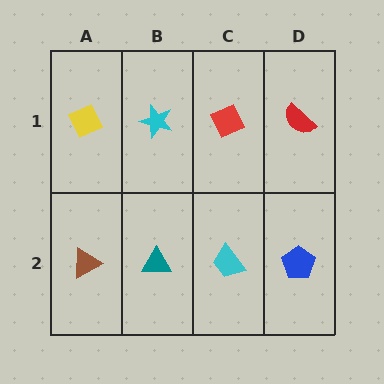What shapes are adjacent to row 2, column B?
A cyan star (row 1, column B), a brown triangle (row 2, column A), a cyan trapezoid (row 2, column C).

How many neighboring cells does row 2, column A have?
2.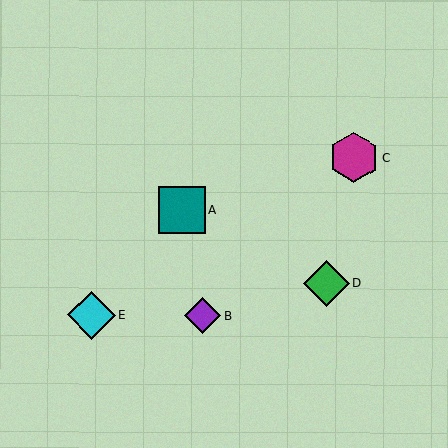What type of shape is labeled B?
Shape B is a purple diamond.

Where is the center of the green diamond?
The center of the green diamond is at (326, 284).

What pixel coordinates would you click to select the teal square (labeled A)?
Click at (182, 210) to select the teal square A.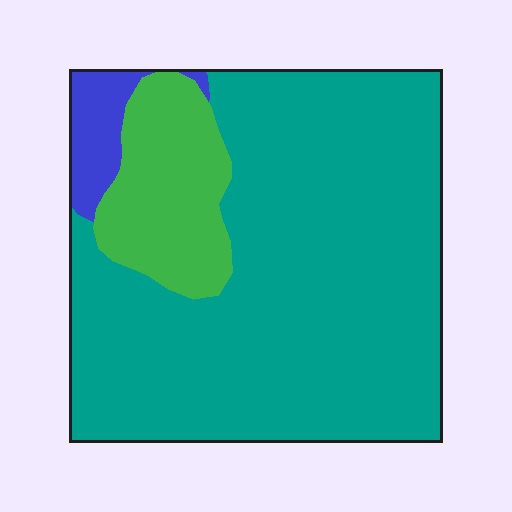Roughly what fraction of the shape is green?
Green covers roughly 15% of the shape.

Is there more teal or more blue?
Teal.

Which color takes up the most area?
Teal, at roughly 80%.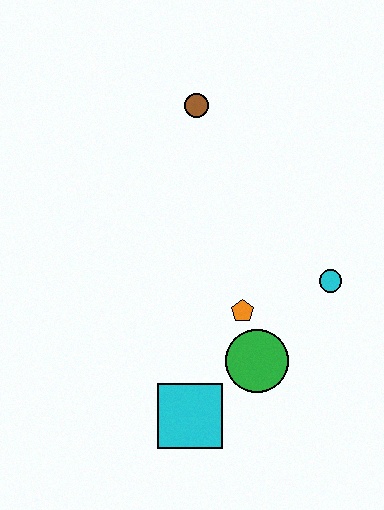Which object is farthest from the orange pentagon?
The brown circle is farthest from the orange pentagon.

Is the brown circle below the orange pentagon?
No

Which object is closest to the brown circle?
The orange pentagon is closest to the brown circle.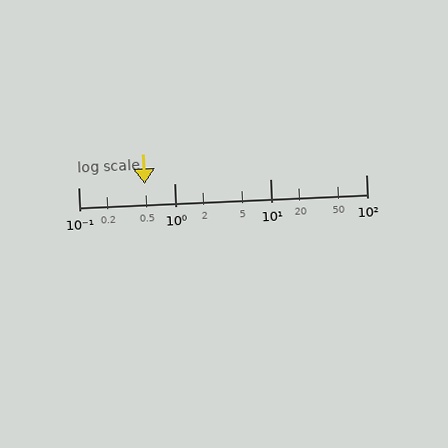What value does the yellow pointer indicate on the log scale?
The pointer indicates approximately 0.49.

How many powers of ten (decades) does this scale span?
The scale spans 3 decades, from 0.1 to 100.